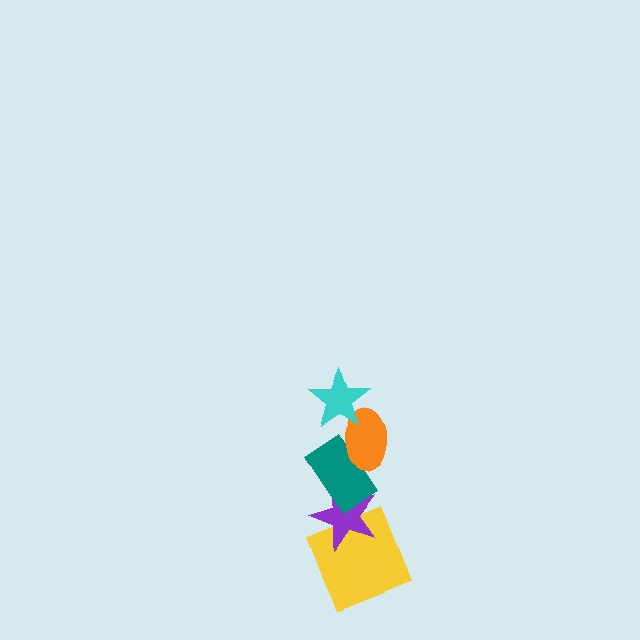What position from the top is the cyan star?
The cyan star is 1st from the top.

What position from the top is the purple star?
The purple star is 4th from the top.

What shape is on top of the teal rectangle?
The orange ellipse is on top of the teal rectangle.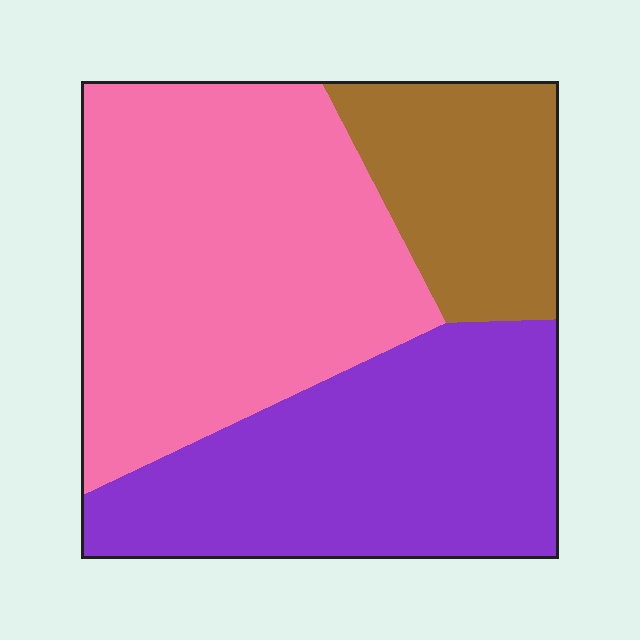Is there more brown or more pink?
Pink.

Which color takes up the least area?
Brown, at roughly 20%.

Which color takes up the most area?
Pink, at roughly 45%.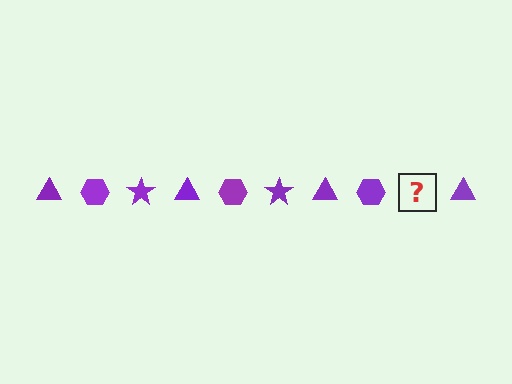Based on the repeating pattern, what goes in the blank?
The blank should be a purple star.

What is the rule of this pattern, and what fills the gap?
The rule is that the pattern cycles through triangle, hexagon, star shapes in purple. The gap should be filled with a purple star.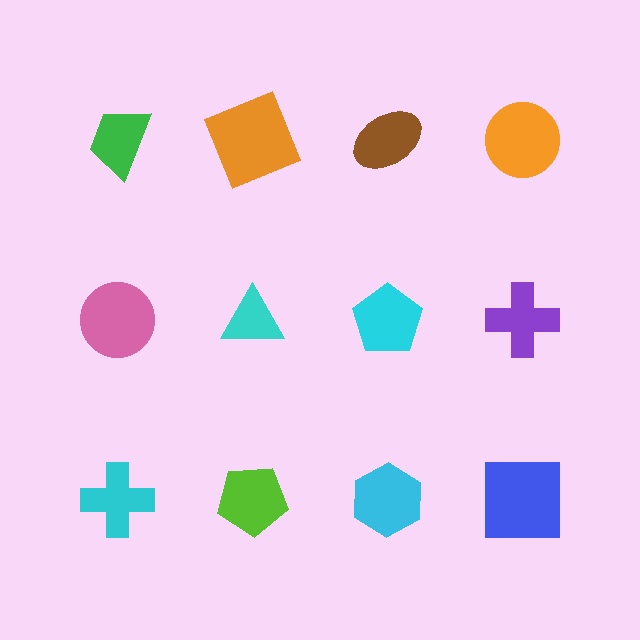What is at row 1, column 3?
A brown ellipse.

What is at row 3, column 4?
A blue square.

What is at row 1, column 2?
An orange square.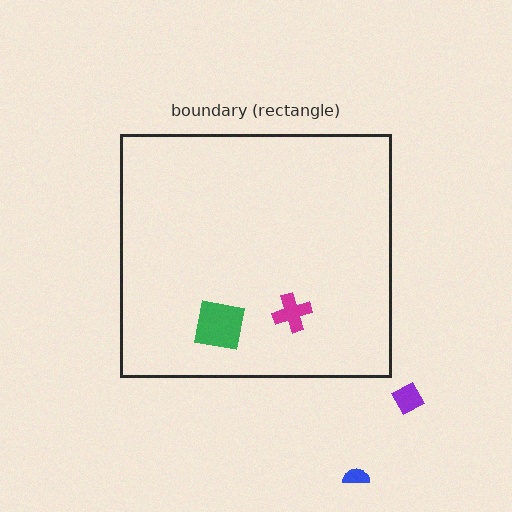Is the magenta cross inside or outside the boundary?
Inside.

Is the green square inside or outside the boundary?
Inside.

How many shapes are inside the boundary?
2 inside, 2 outside.